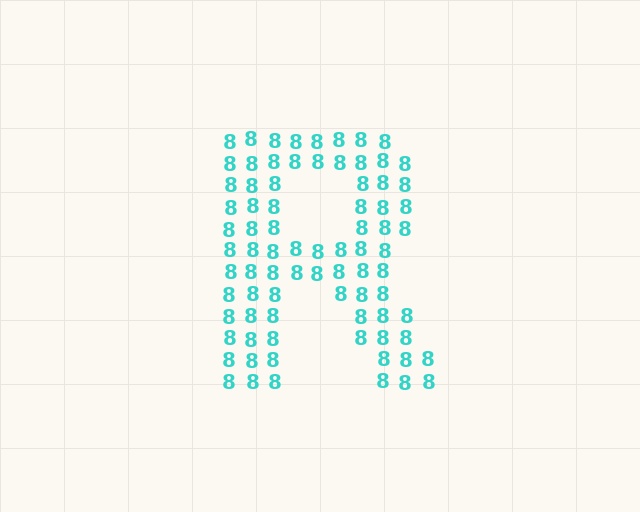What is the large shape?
The large shape is the letter R.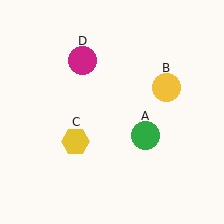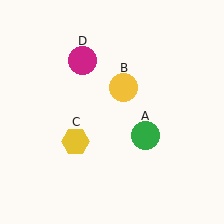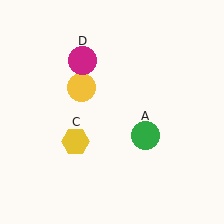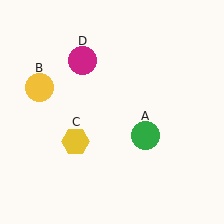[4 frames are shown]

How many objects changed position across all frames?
1 object changed position: yellow circle (object B).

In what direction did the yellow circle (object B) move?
The yellow circle (object B) moved left.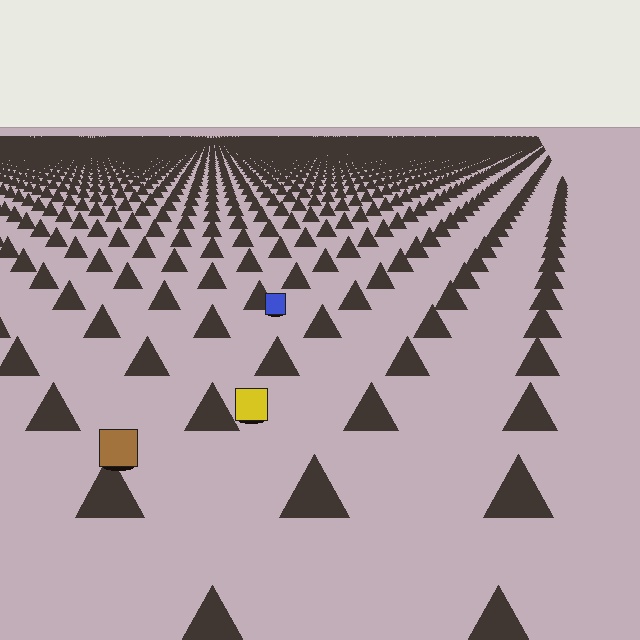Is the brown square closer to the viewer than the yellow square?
Yes. The brown square is closer — you can tell from the texture gradient: the ground texture is coarser near it.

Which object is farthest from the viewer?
The blue square is farthest from the viewer. It appears smaller and the ground texture around it is denser.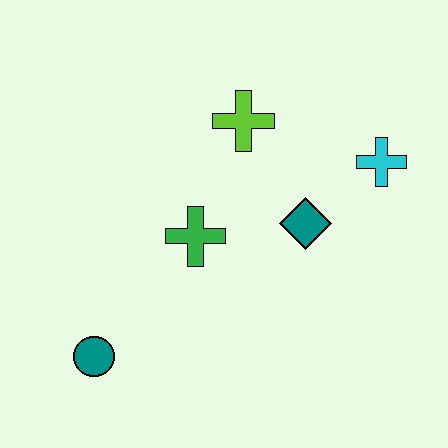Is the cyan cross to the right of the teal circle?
Yes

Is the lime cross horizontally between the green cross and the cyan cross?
Yes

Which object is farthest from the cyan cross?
The teal circle is farthest from the cyan cross.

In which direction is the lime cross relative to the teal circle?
The lime cross is above the teal circle.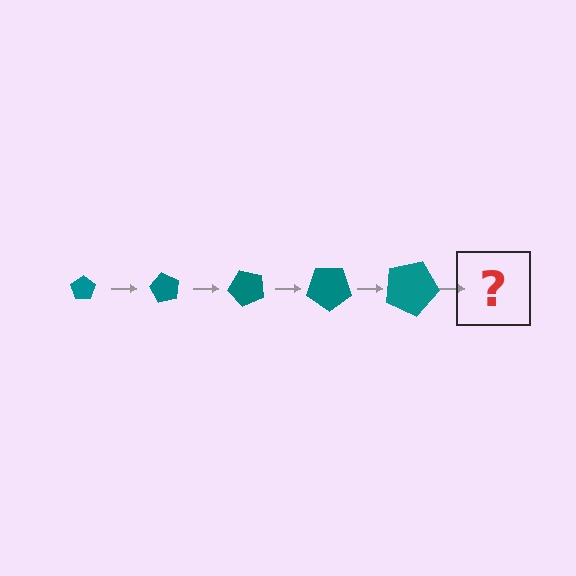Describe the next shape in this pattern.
It should be a pentagon, larger than the previous one and rotated 300 degrees from the start.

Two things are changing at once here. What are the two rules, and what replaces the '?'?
The two rules are that the pentagon grows larger each step and it rotates 60 degrees each step. The '?' should be a pentagon, larger than the previous one and rotated 300 degrees from the start.